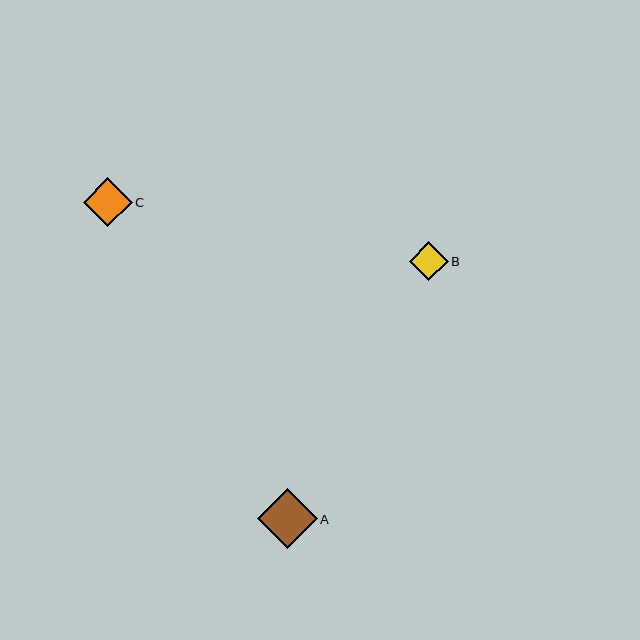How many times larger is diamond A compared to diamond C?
Diamond A is approximately 1.2 times the size of diamond C.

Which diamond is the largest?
Diamond A is the largest with a size of approximately 60 pixels.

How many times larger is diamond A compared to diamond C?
Diamond A is approximately 1.2 times the size of diamond C.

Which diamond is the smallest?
Diamond B is the smallest with a size of approximately 39 pixels.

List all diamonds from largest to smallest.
From largest to smallest: A, C, B.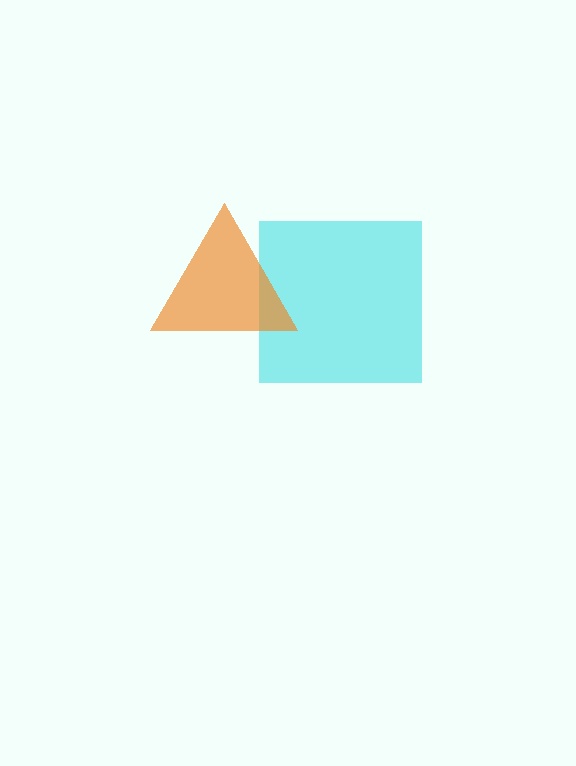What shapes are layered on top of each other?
The layered shapes are: a cyan square, an orange triangle.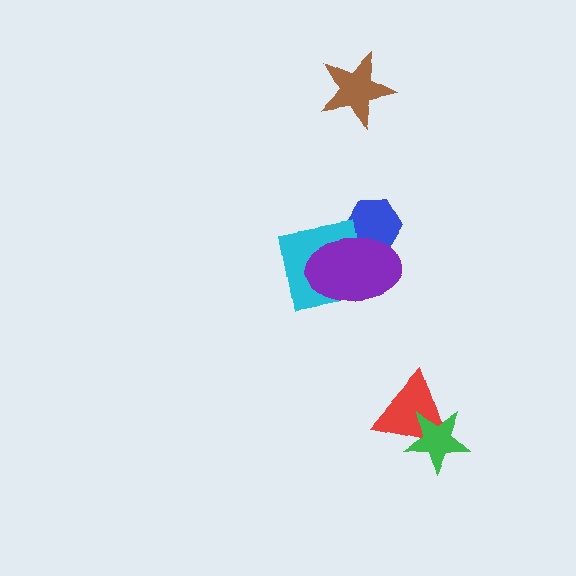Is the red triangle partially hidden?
Yes, it is partially covered by another shape.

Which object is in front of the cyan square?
The purple ellipse is in front of the cyan square.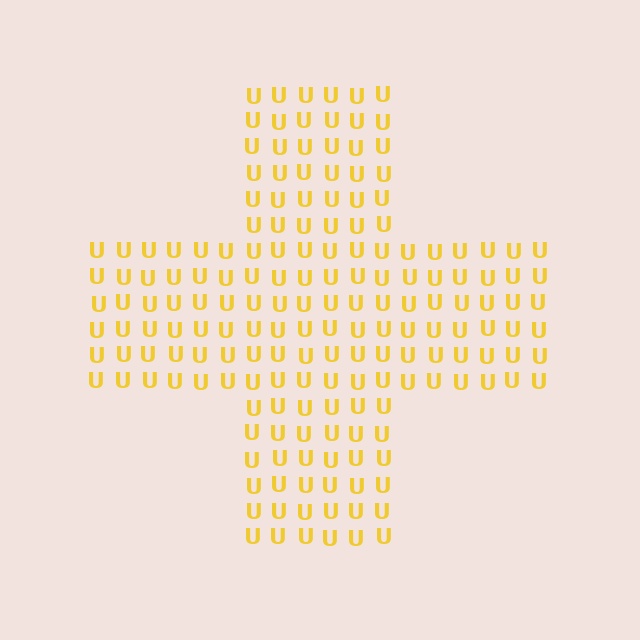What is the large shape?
The large shape is a cross.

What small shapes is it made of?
It is made of small letter U's.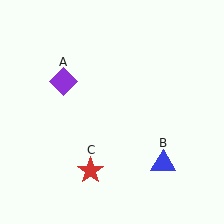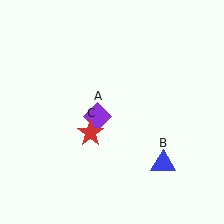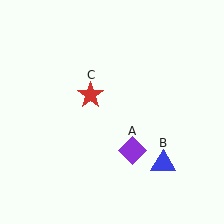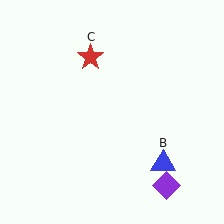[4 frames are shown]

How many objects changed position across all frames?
2 objects changed position: purple diamond (object A), red star (object C).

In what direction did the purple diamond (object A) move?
The purple diamond (object A) moved down and to the right.